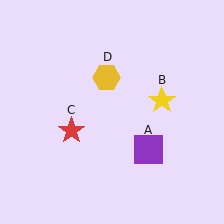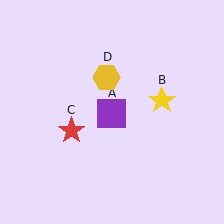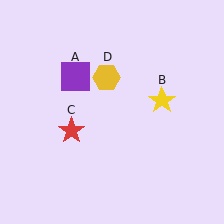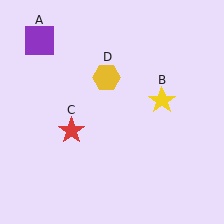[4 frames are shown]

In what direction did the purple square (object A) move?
The purple square (object A) moved up and to the left.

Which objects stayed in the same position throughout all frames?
Yellow star (object B) and red star (object C) and yellow hexagon (object D) remained stationary.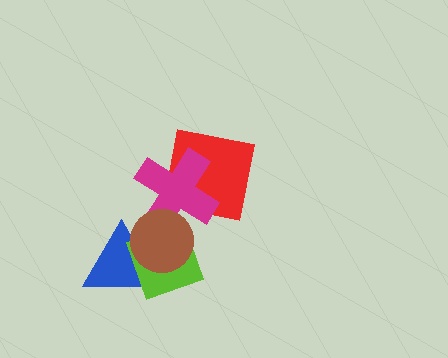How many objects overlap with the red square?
1 object overlaps with the red square.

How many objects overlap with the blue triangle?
2 objects overlap with the blue triangle.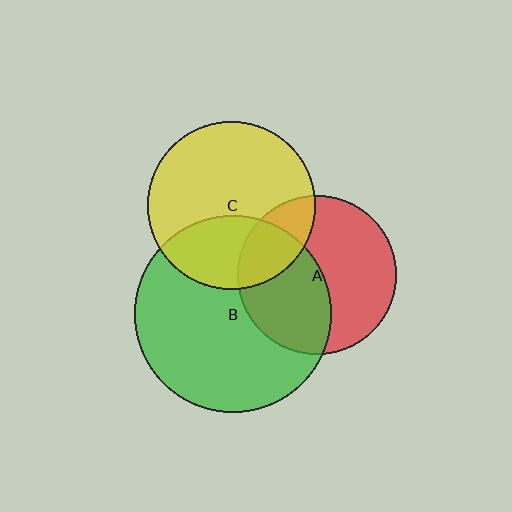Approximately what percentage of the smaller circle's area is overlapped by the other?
Approximately 45%.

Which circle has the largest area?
Circle B (green).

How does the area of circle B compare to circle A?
Approximately 1.5 times.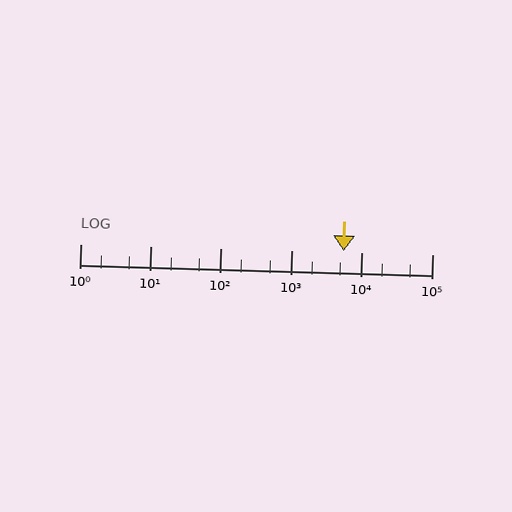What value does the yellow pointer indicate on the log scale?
The pointer indicates approximately 5500.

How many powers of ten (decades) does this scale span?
The scale spans 5 decades, from 1 to 100000.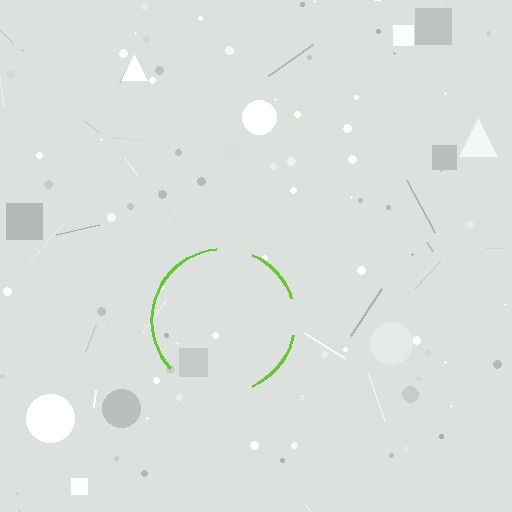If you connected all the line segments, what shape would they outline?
They would outline a circle.